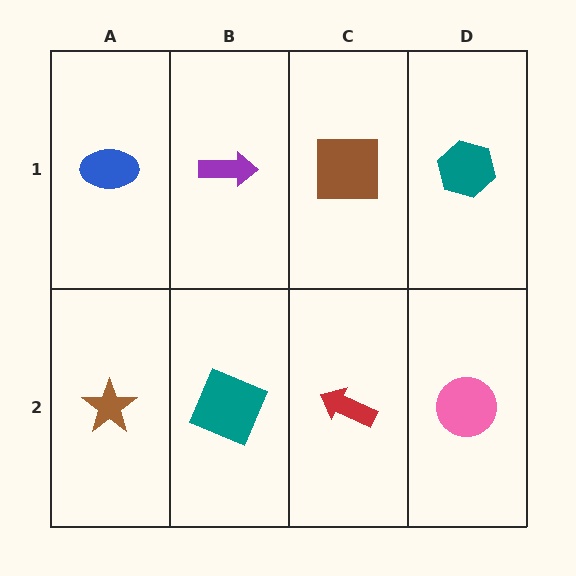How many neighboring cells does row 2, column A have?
2.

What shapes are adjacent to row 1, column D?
A pink circle (row 2, column D), a brown square (row 1, column C).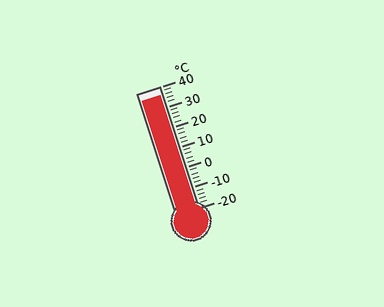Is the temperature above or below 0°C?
The temperature is above 0°C.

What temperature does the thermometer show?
The thermometer shows approximately 36°C.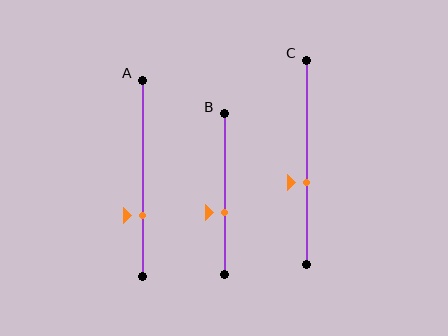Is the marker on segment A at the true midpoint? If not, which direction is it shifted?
No, the marker on segment A is shifted downward by about 19% of the segment length.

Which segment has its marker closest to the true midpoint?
Segment C has its marker closest to the true midpoint.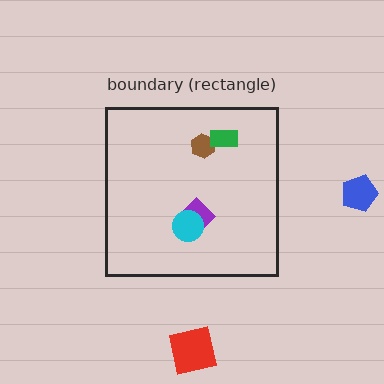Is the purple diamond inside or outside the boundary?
Inside.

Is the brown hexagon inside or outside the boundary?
Inside.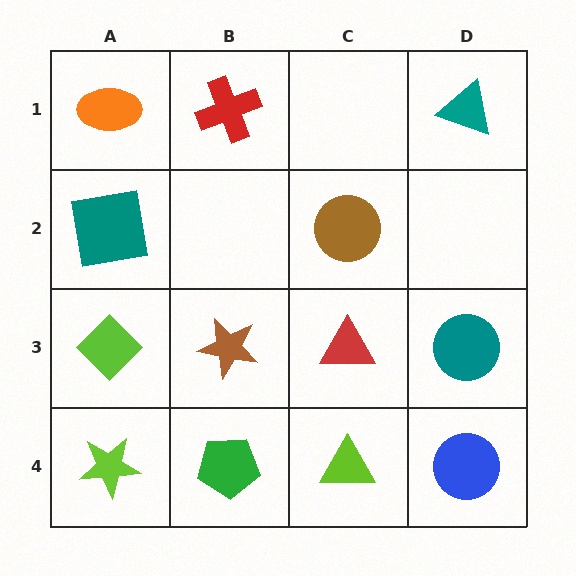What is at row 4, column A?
A lime star.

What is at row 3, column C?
A red triangle.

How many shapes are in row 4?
4 shapes.